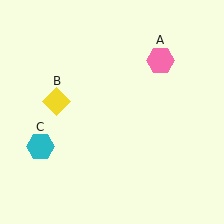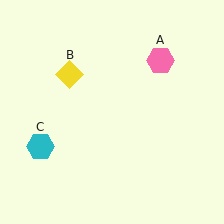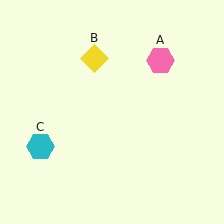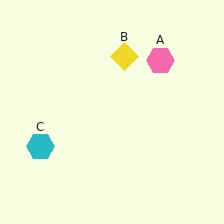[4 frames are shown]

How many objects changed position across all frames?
1 object changed position: yellow diamond (object B).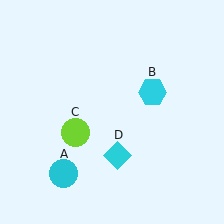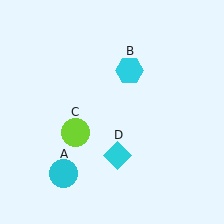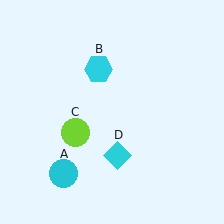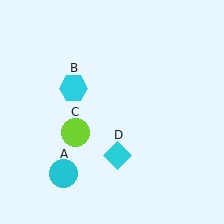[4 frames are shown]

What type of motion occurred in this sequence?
The cyan hexagon (object B) rotated counterclockwise around the center of the scene.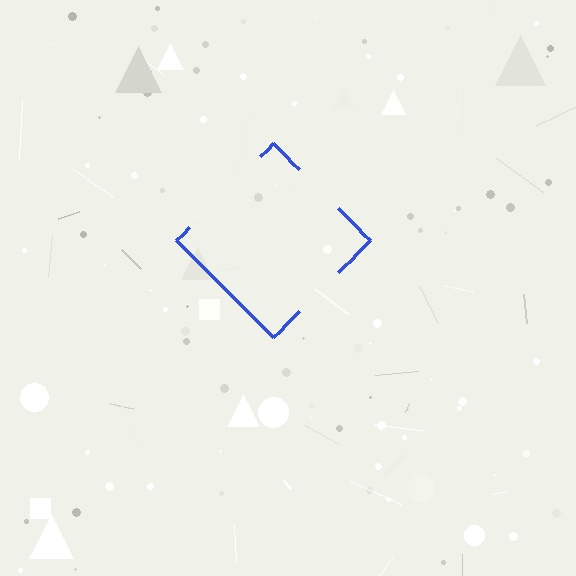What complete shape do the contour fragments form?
The contour fragments form a diamond.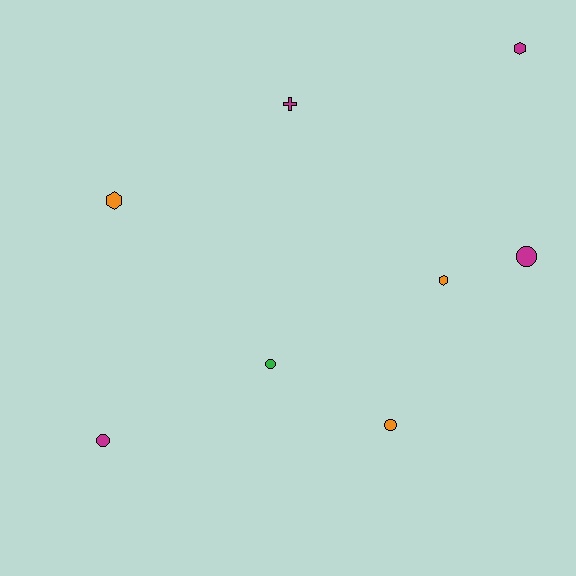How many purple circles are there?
There are no purple circles.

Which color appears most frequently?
Magenta, with 4 objects.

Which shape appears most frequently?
Circle, with 4 objects.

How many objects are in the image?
There are 8 objects.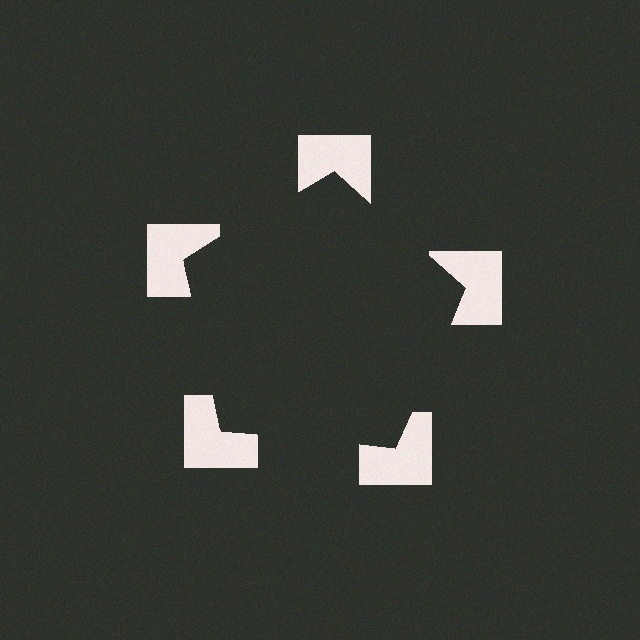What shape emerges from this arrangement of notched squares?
An illusory pentagon — its edges are inferred from the aligned wedge cuts in the notched squares, not physically drawn.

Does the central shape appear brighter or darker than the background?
It typically appears slightly darker than the background, even though no actual brightness change is drawn.